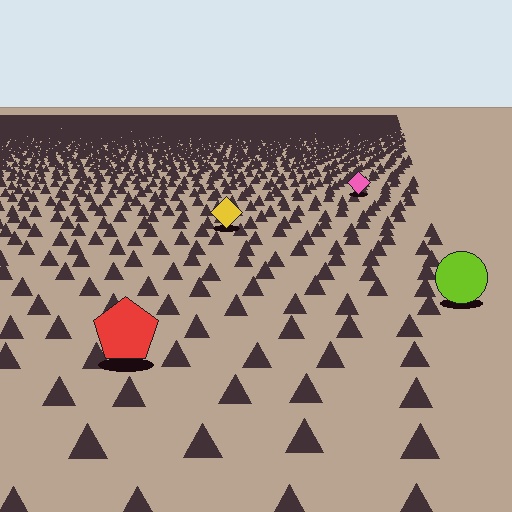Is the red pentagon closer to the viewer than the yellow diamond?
Yes. The red pentagon is closer — you can tell from the texture gradient: the ground texture is coarser near it.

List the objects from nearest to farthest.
From nearest to farthest: the red pentagon, the lime circle, the yellow diamond, the pink diamond.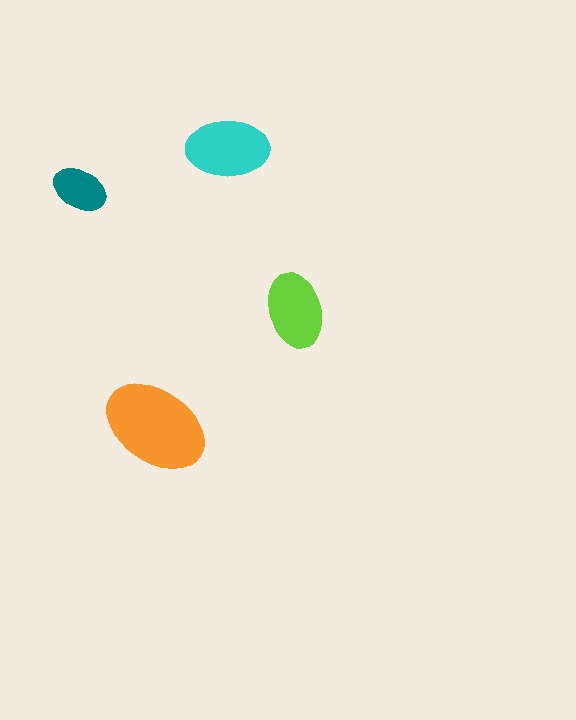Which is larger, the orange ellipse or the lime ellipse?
The orange one.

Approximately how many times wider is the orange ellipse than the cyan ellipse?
About 1.5 times wider.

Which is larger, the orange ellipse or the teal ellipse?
The orange one.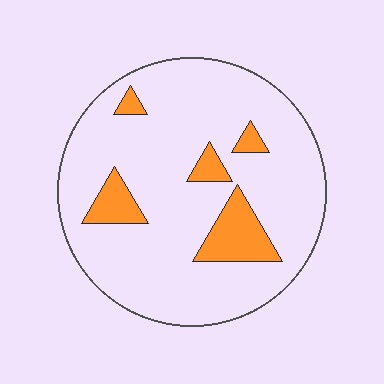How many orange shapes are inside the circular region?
5.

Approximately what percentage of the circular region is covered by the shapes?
Approximately 15%.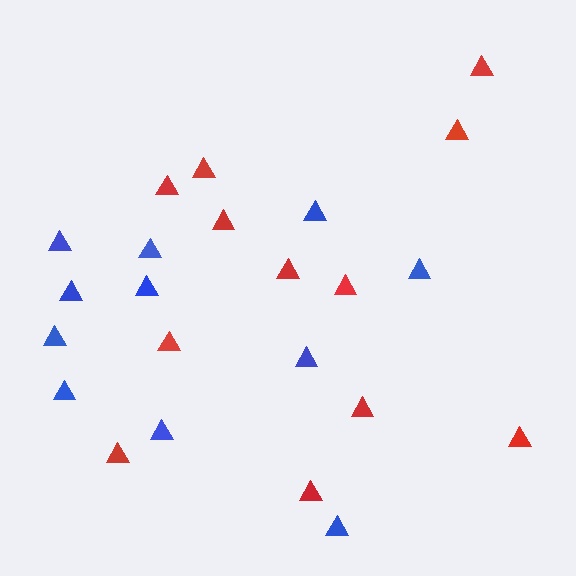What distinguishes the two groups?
There are 2 groups: one group of blue triangles (11) and one group of red triangles (12).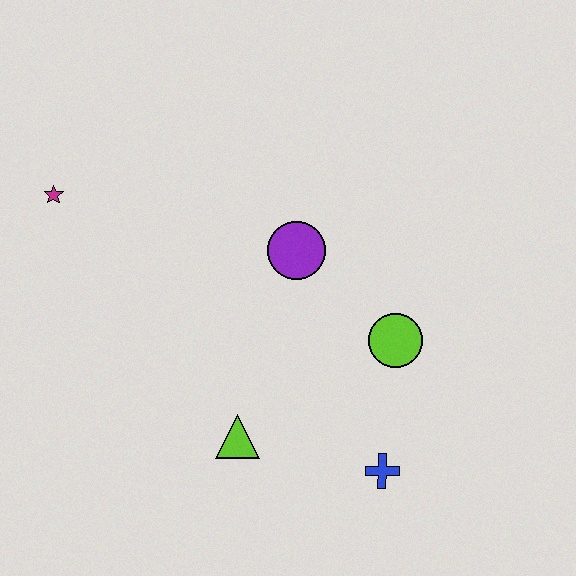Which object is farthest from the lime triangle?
The magenta star is farthest from the lime triangle.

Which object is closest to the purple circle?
The lime circle is closest to the purple circle.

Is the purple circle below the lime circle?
No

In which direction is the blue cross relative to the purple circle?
The blue cross is below the purple circle.